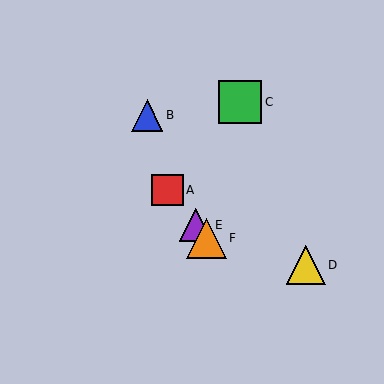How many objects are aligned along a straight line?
3 objects (A, E, F) are aligned along a straight line.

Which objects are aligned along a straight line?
Objects A, E, F are aligned along a straight line.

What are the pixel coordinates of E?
Object E is at (196, 225).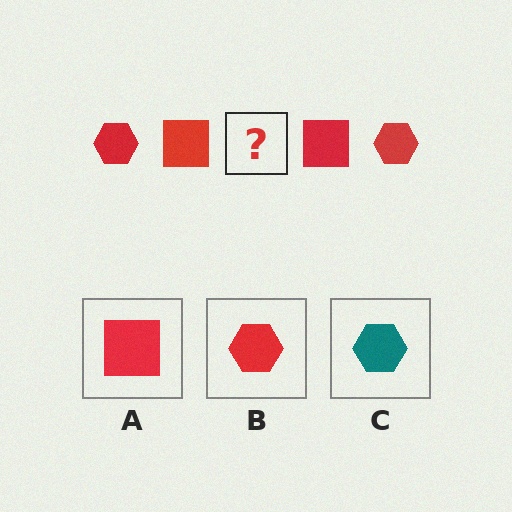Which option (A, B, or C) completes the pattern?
B.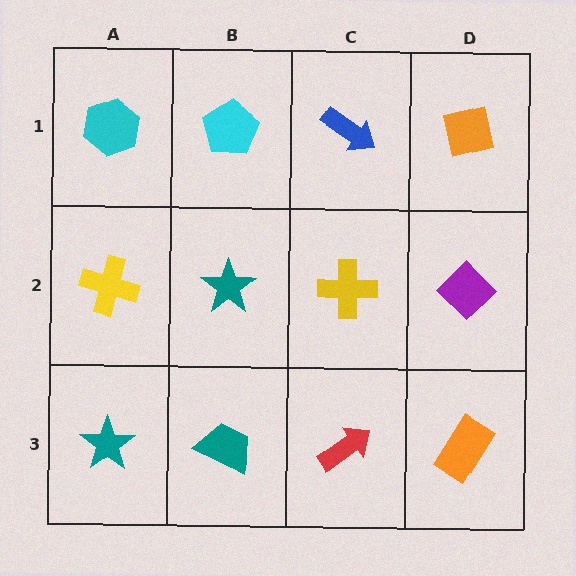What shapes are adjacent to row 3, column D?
A purple diamond (row 2, column D), a red arrow (row 3, column C).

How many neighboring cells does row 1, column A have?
2.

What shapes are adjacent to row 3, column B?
A teal star (row 2, column B), a teal star (row 3, column A), a red arrow (row 3, column C).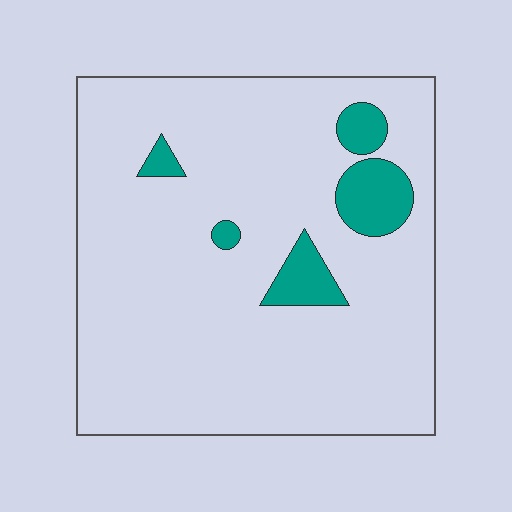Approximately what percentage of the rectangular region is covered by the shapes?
Approximately 10%.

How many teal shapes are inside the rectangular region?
5.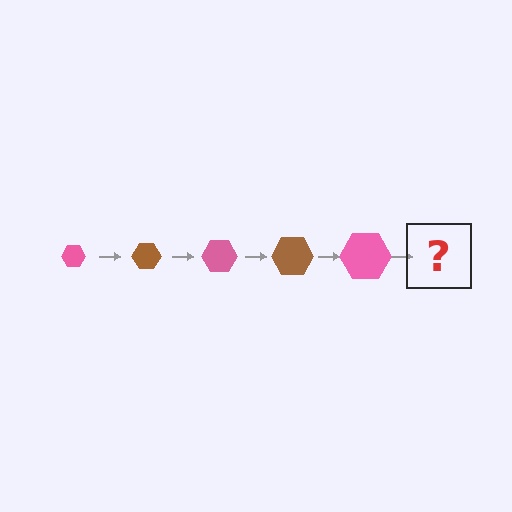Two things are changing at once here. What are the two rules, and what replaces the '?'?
The two rules are that the hexagon grows larger each step and the color cycles through pink and brown. The '?' should be a brown hexagon, larger than the previous one.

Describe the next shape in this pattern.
It should be a brown hexagon, larger than the previous one.